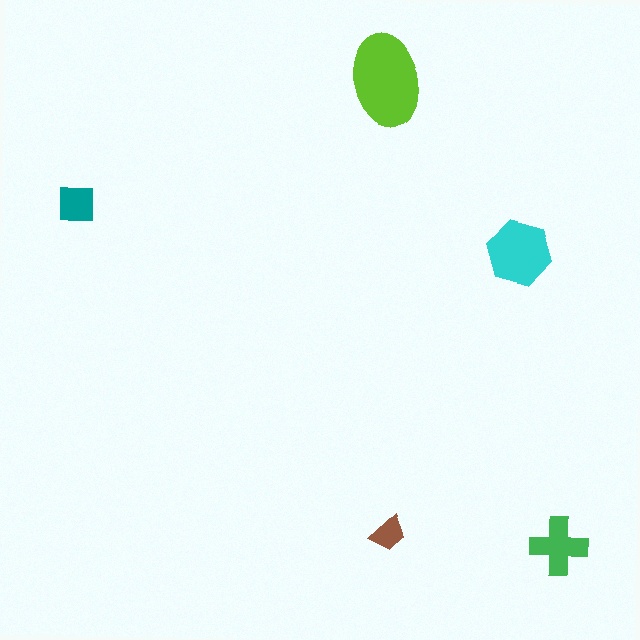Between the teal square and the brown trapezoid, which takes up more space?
The teal square.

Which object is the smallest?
The brown trapezoid.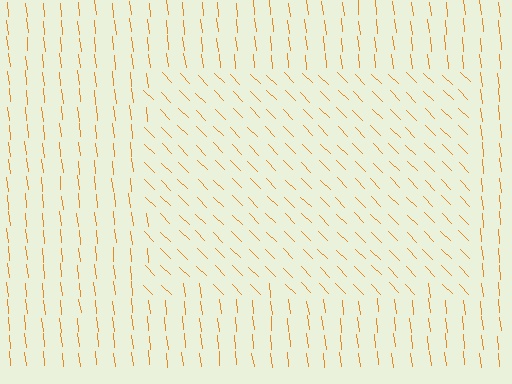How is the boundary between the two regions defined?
The boundary is defined purely by a change in line orientation (approximately 39 degrees difference). All lines are the same color and thickness.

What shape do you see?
I see a rectangle.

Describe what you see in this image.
The image is filled with small orange line segments. A rectangle region in the image has lines oriented differently from the surrounding lines, creating a visible texture boundary.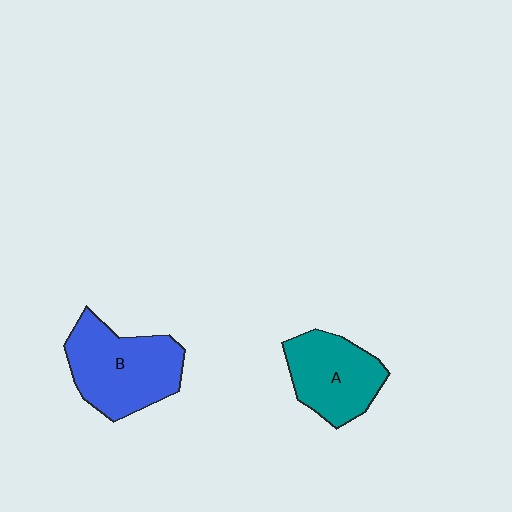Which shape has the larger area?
Shape B (blue).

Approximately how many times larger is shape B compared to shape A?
Approximately 1.3 times.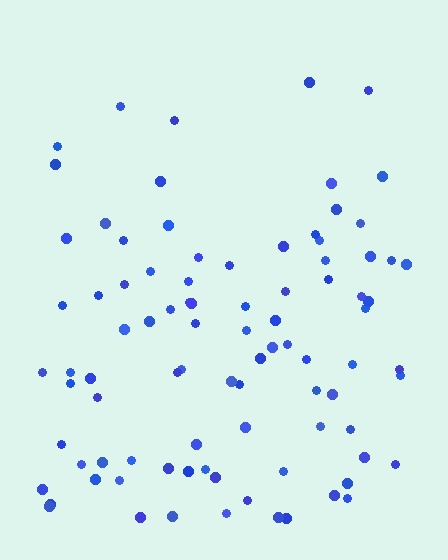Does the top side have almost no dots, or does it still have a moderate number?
Still a moderate number, just noticeably fewer than the bottom.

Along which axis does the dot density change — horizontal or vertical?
Vertical.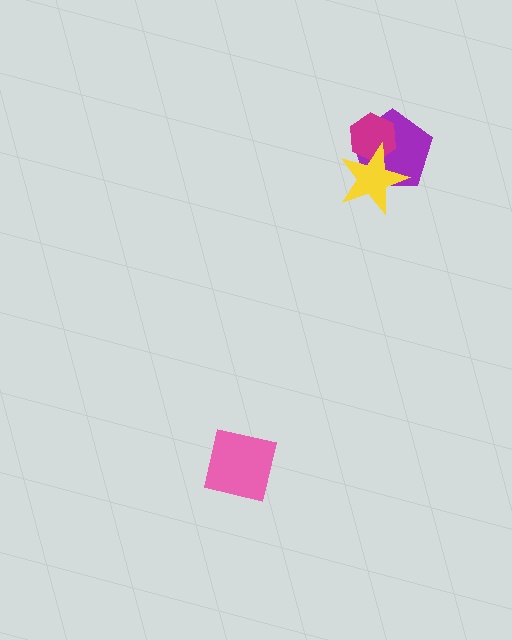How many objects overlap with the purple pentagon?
2 objects overlap with the purple pentagon.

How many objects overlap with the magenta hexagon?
2 objects overlap with the magenta hexagon.